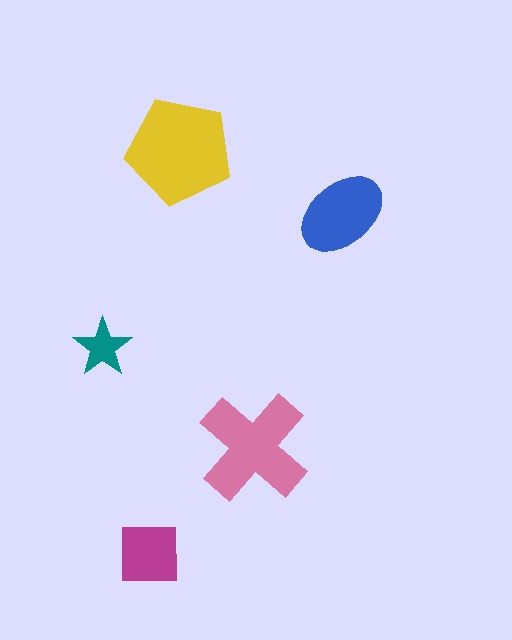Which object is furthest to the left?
The teal star is leftmost.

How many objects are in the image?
There are 5 objects in the image.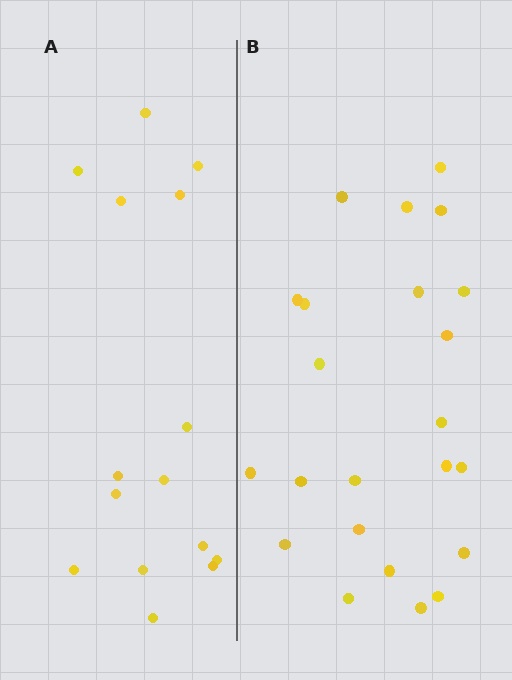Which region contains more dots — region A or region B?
Region B (the right region) has more dots.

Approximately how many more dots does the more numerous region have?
Region B has roughly 8 or so more dots than region A.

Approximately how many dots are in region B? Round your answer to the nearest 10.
About 20 dots. (The exact count is 23, which rounds to 20.)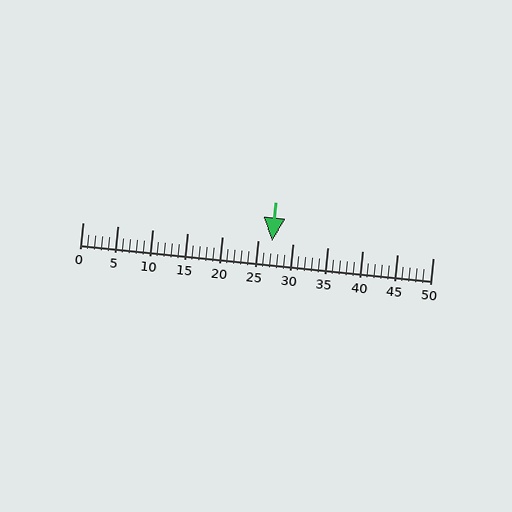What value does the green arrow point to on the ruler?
The green arrow points to approximately 27.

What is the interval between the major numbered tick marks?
The major tick marks are spaced 5 units apart.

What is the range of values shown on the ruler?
The ruler shows values from 0 to 50.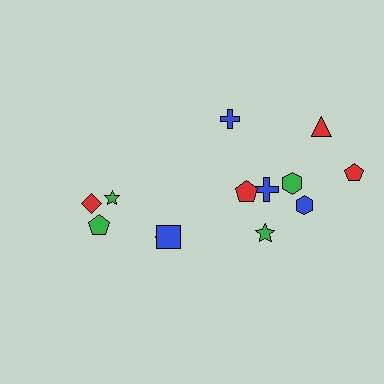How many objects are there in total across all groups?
There are 13 objects.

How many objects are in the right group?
There are 8 objects.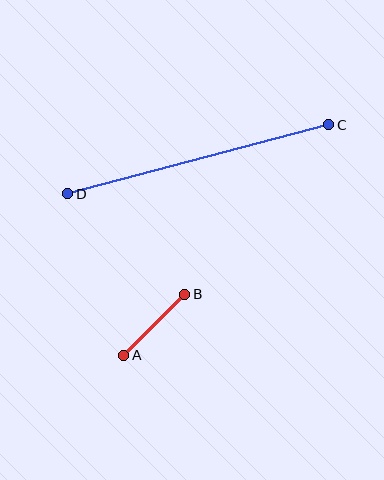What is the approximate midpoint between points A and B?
The midpoint is at approximately (154, 325) pixels.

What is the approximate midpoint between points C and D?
The midpoint is at approximately (198, 159) pixels.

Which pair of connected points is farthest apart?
Points C and D are farthest apart.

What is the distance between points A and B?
The distance is approximately 86 pixels.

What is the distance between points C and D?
The distance is approximately 270 pixels.